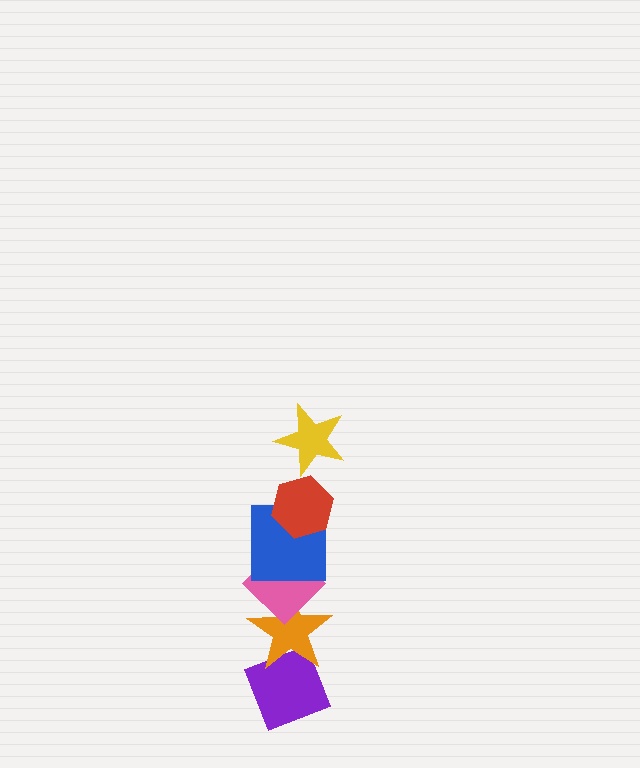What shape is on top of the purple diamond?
The orange star is on top of the purple diamond.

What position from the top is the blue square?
The blue square is 3rd from the top.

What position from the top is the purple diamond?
The purple diamond is 6th from the top.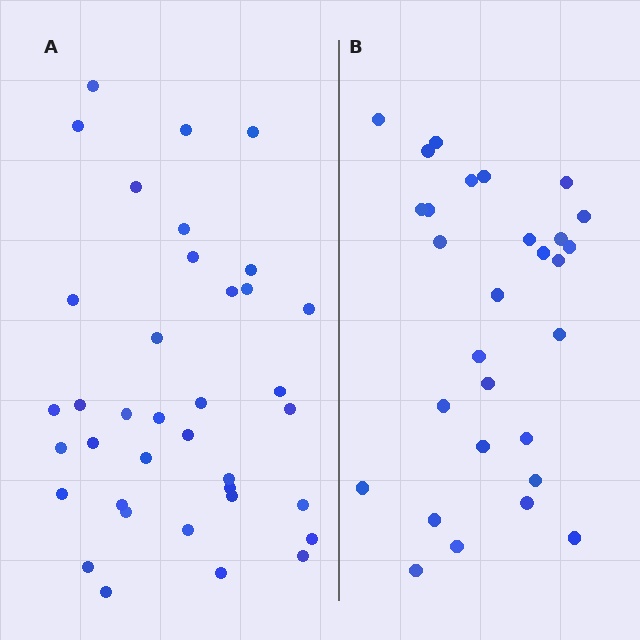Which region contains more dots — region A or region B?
Region A (the left region) has more dots.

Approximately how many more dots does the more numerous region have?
Region A has roughly 8 or so more dots than region B.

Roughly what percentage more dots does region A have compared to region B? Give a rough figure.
About 30% more.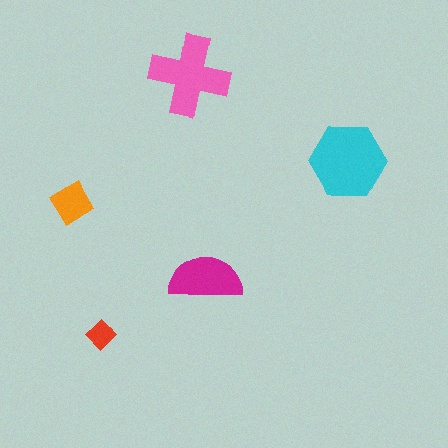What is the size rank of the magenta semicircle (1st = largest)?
3rd.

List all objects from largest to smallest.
The cyan hexagon, the pink cross, the magenta semicircle, the orange diamond, the red diamond.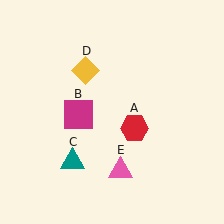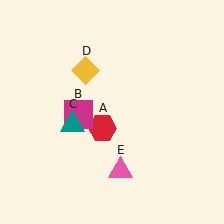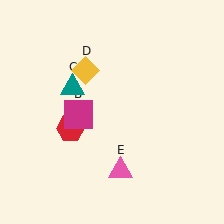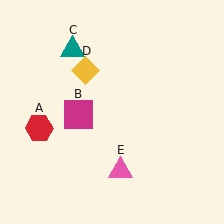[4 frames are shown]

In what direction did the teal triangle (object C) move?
The teal triangle (object C) moved up.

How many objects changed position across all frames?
2 objects changed position: red hexagon (object A), teal triangle (object C).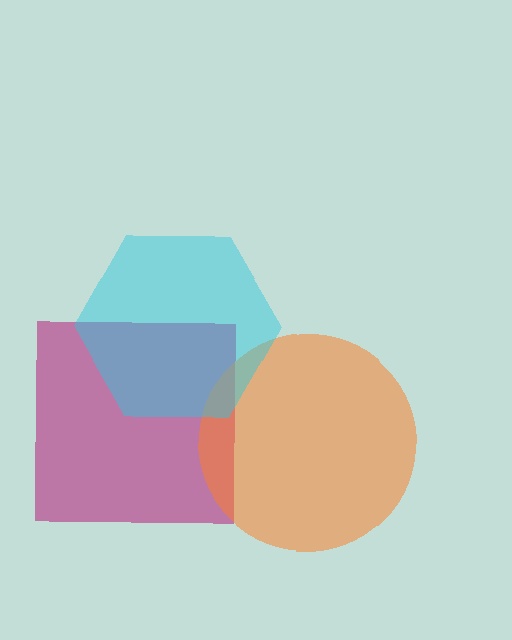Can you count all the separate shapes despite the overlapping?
Yes, there are 3 separate shapes.